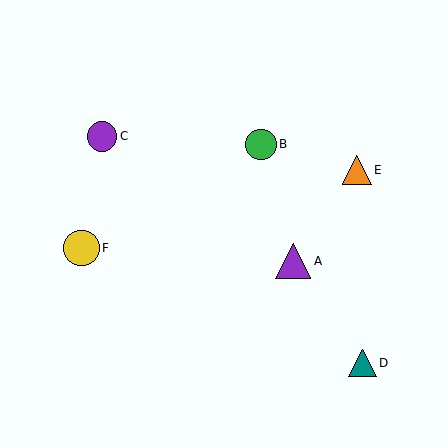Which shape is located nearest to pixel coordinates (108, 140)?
The purple circle (labeled C) at (102, 136) is nearest to that location.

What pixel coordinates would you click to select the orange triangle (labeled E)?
Click at (357, 170) to select the orange triangle E.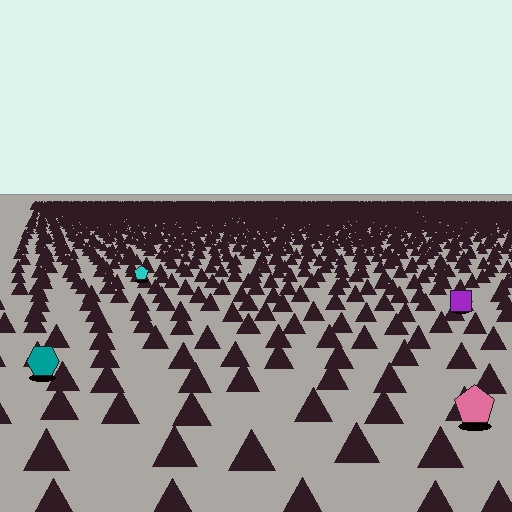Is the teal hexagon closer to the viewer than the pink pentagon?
No. The pink pentagon is closer — you can tell from the texture gradient: the ground texture is coarser near it.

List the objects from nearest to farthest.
From nearest to farthest: the pink pentagon, the teal hexagon, the purple square, the cyan pentagon.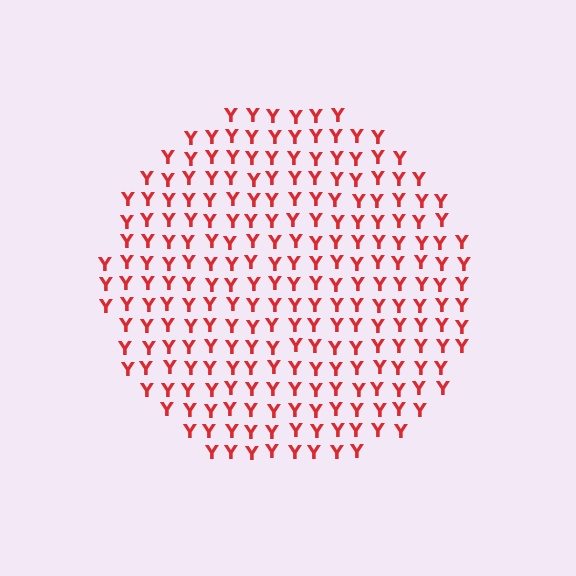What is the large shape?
The large shape is a circle.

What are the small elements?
The small elements are letter Y's.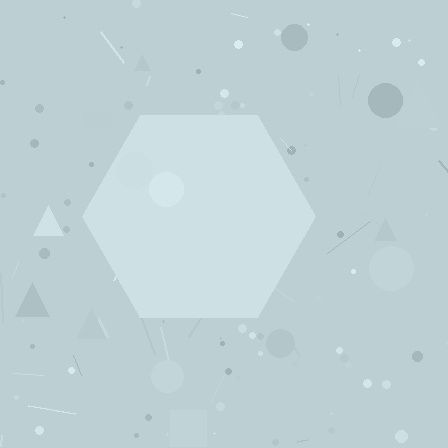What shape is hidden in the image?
A hexagon is hidden in the image.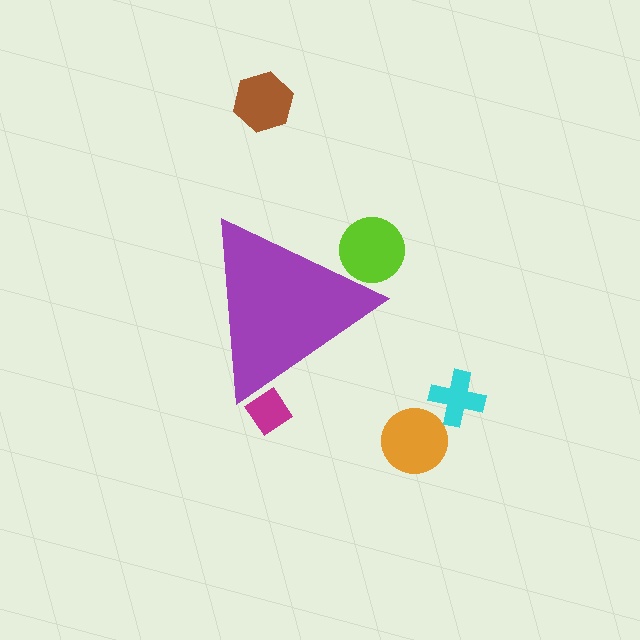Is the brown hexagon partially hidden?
No, the brown hexagon is fully visible.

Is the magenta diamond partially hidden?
Yes, the magenta diamond is partially hidden behind the purple triangle.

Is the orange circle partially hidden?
No, the orange circle is fully visible.